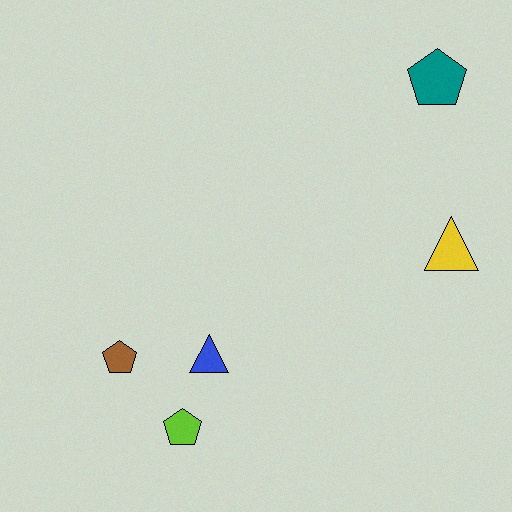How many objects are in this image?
There are 5 objects.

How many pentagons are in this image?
There are 3 pentagons.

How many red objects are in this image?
There are no red objects.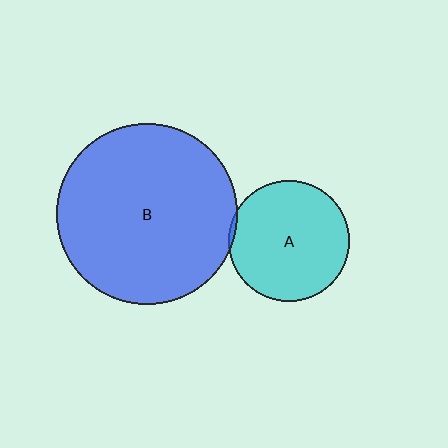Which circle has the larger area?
Circle B (blue).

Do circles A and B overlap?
Yes.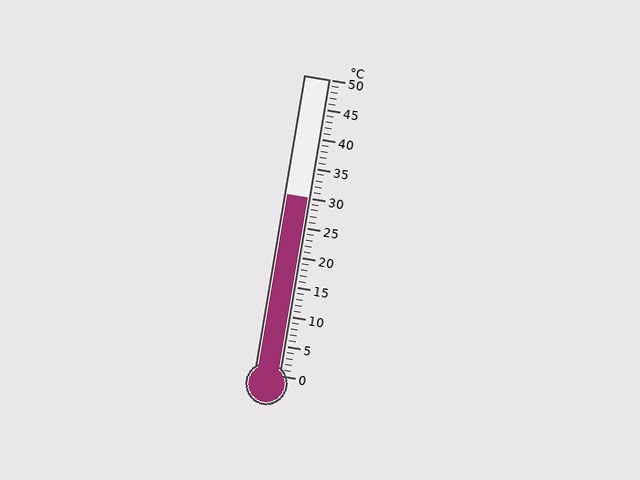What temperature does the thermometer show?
The thermometer shows approximately 30°C.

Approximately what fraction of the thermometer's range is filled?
The thermometer is filled to approximately 60% of its range.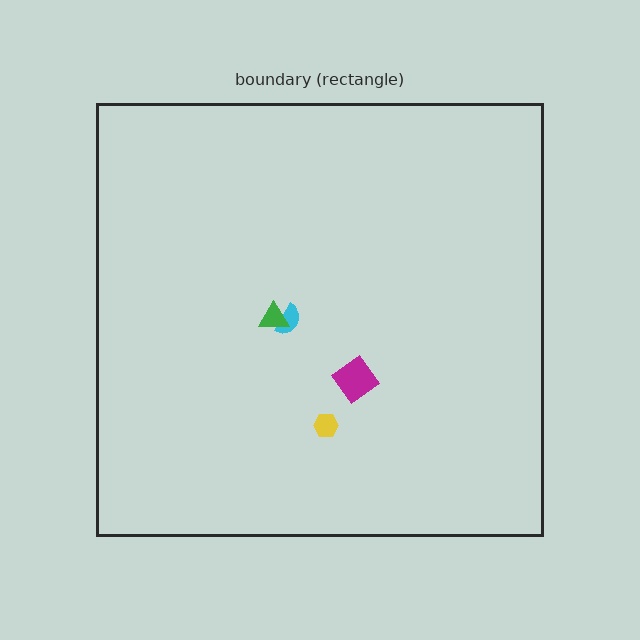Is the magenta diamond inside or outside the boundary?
Inside.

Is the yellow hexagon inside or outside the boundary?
Inside.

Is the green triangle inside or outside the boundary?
Inside.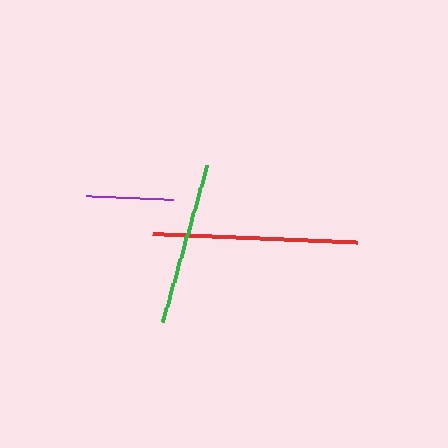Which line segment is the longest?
The red line is the longest at approximately 205 pixels.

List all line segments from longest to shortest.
From longest to shortest: red, green, purple.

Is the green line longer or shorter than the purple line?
The green line is longer than the purple line.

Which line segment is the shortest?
The purple line is the shortest at approximately 87 pixels.